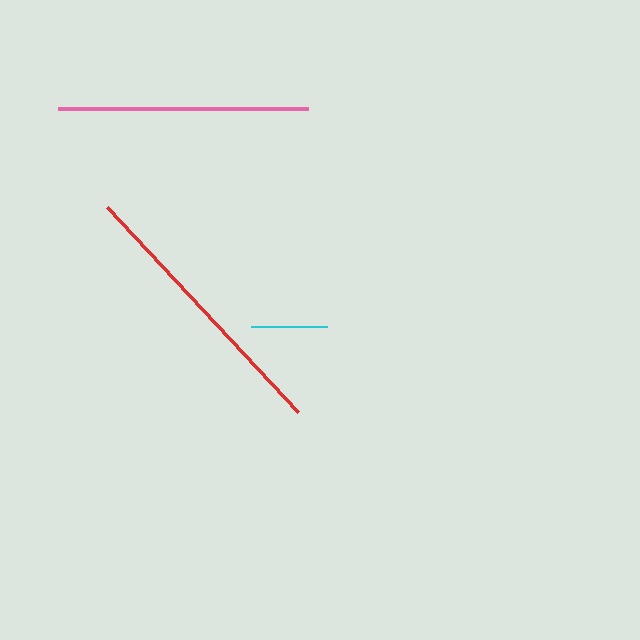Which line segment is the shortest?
The cyan line is the shortest at approximately 76 pixels.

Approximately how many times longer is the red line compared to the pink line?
The red line is approximately 1.1 times the length of the pink line.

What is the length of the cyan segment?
The cyan segment is approximately 76 pixels long.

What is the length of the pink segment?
The pink segment is approximately 249 pixels long.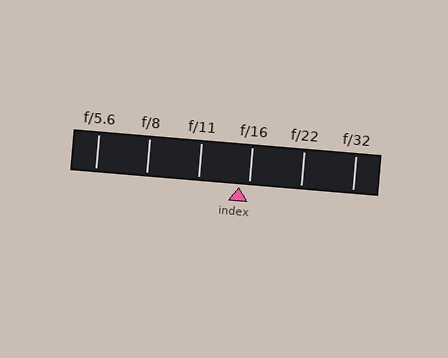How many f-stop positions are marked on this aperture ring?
There are 6 f-stop positions marked.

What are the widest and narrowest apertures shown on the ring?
The widest aperture shown is f/5.6 and the narrowest is f/32.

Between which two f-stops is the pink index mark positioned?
The index mark is between f/11 and f/16.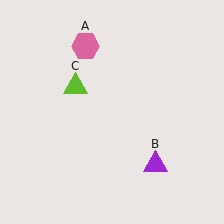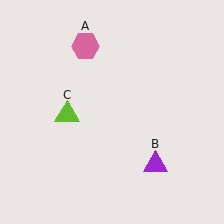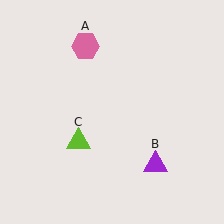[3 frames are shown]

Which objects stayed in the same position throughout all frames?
Pink hexagon (object A) and purple triangle (object B) remained stationary.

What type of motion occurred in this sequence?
The lime triangle (object C) rotated counterclockwise around the center of the scene.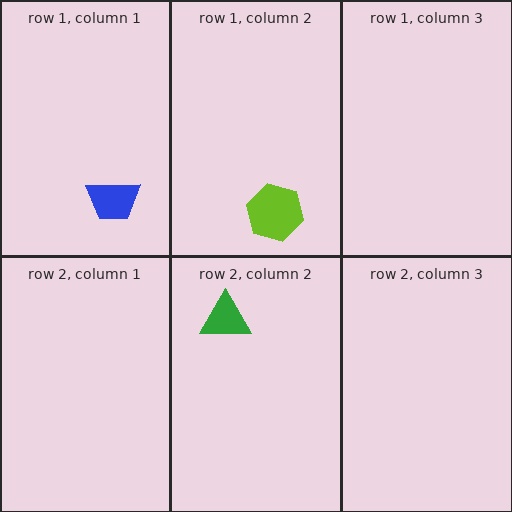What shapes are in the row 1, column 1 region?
The blue trapezoid.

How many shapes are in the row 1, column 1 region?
1.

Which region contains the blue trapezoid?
The row 1, column 1 region.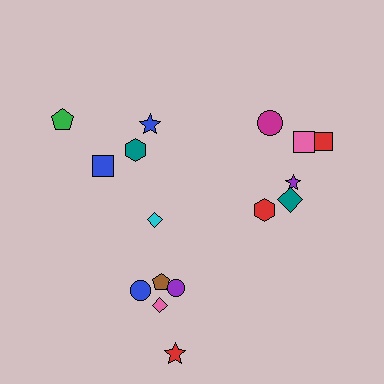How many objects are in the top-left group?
There are 4 objects.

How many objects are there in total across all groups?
There are 16 objects.